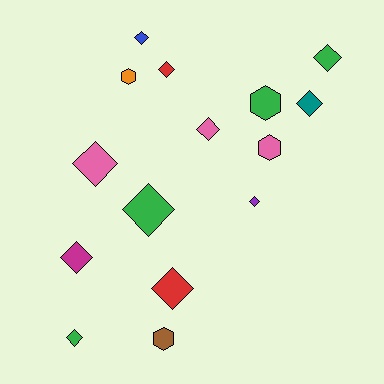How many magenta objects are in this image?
There is 1 magenta object.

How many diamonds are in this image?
There are 11 diamonds.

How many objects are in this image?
There are 15 objects.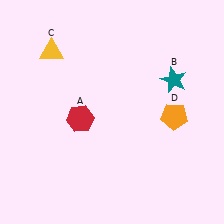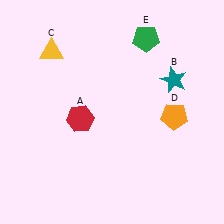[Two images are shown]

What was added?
A green pentagon (E) was added in Image 2.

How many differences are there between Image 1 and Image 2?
There is 1 difference between the two images.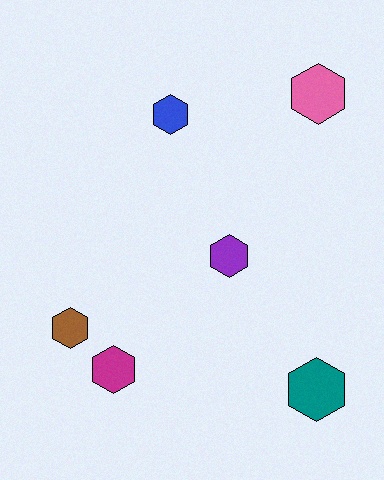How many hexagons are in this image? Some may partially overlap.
There are 6 hexagons.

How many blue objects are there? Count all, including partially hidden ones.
There is 1 blue object.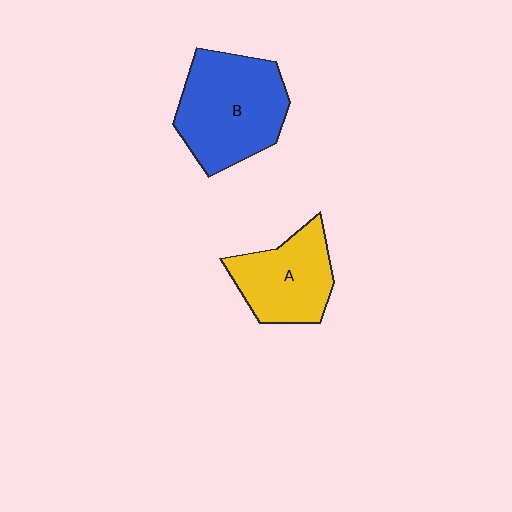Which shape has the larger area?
Shape B (blue).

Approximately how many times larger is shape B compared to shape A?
Approximately 1.4 times.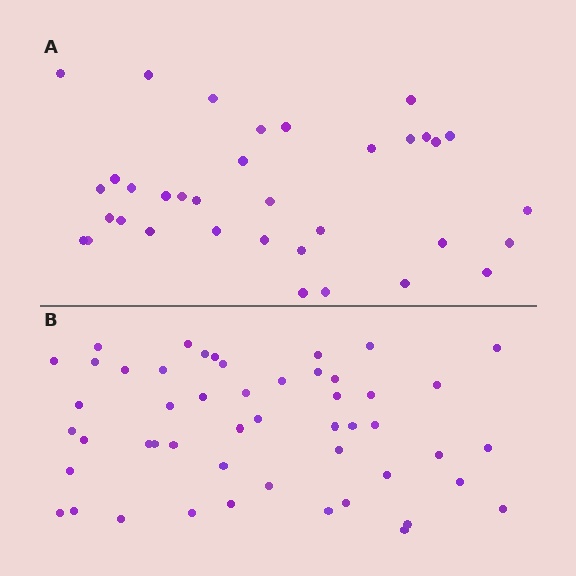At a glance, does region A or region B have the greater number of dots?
Region B (the bottom region) has more dots.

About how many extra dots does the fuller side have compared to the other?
Region B has approximately 15 more dots than region A.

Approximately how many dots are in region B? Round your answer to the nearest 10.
About 50 dots.